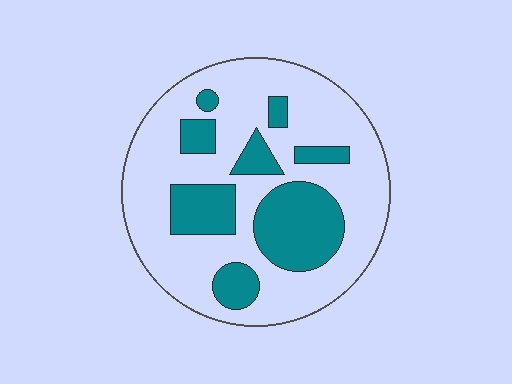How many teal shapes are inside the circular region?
8.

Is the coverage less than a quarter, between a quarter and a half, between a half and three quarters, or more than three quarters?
Between a quarter and a half.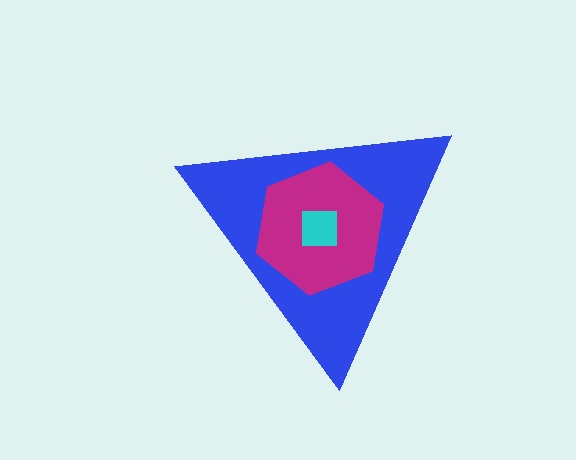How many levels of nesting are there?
3.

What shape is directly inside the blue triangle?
The magenta hexagon.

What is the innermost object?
The cyan square.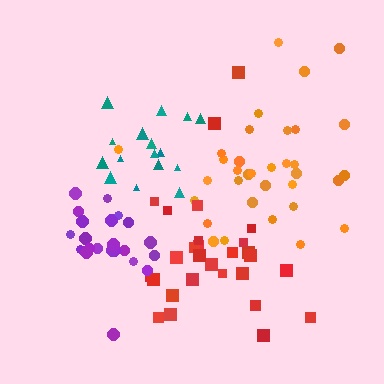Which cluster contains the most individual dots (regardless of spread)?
Orange (34).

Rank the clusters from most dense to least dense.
purple, teal, orange, red.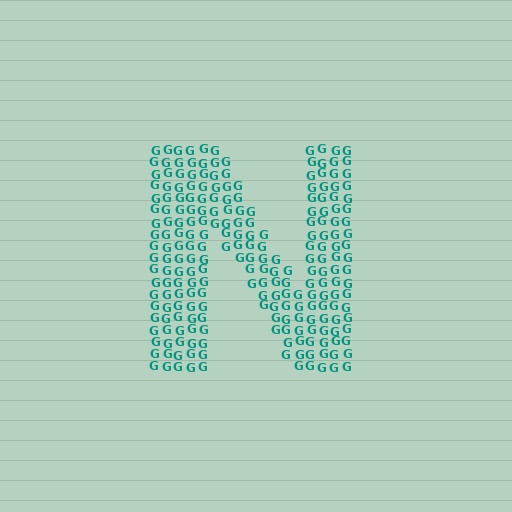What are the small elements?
The small elements are letter G's.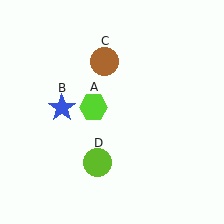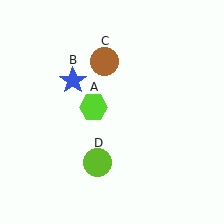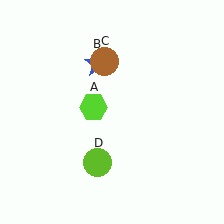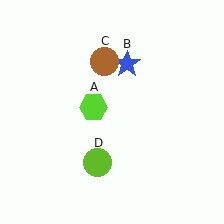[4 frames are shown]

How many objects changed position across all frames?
1 object changed position: blue star (object B).